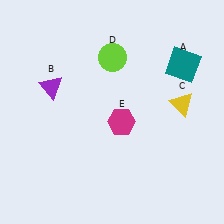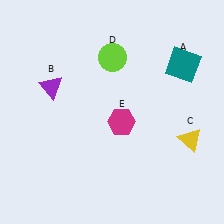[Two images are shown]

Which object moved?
The yellow triangle (C) moved down.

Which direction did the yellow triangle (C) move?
The yellow triangle (C) moved down.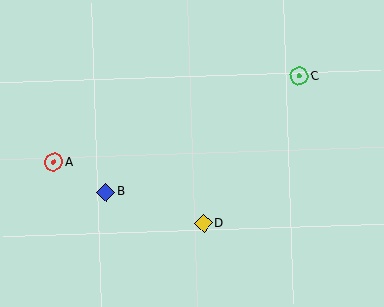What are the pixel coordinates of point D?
Point D is at (204, 224).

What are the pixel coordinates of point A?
Point A is at (54, 162).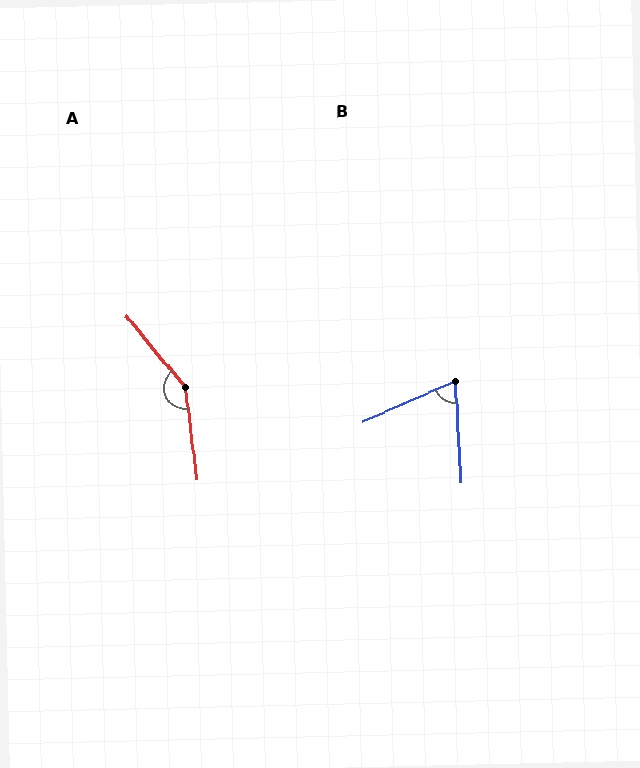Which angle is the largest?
A, at approximately 147 degrees.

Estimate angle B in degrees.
Approximately 69 degrees.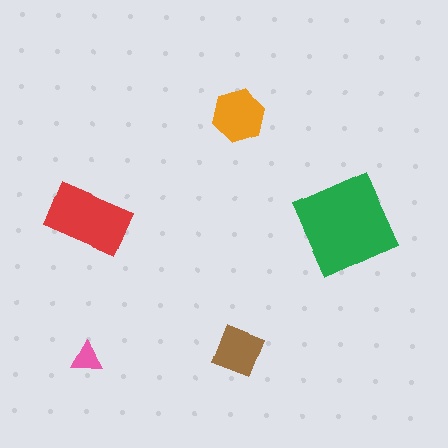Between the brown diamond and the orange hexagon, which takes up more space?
The orange hexagon.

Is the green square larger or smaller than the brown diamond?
Larger.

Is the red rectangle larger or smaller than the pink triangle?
Larger.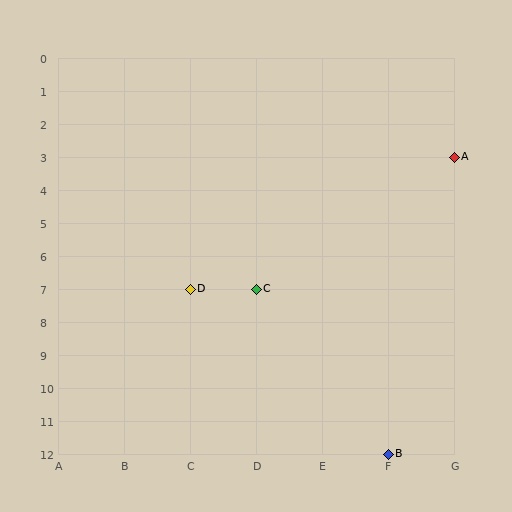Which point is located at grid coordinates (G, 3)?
Point A is at (G, 3).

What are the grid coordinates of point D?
Point D is at grid coordinates (C, 7).